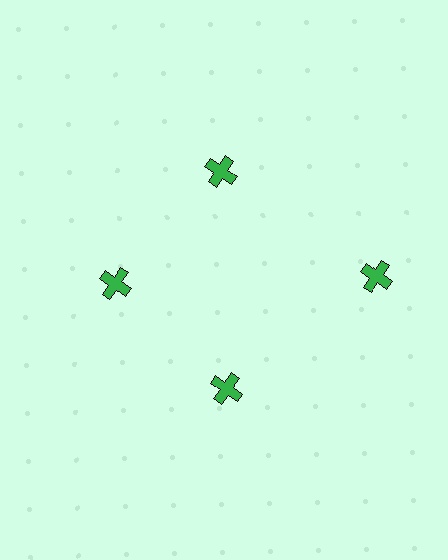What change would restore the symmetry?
The symmetry would be restored by moving it inward, back onto the ring so that all 4 crosses sit at equal angles and equal distance from the center.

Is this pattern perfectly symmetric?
No. The 4 green crosses are arranged in a ring, but one element near the 3 o'clock position is pushed outward from the center, breaking the 4-fold rotational symmetry.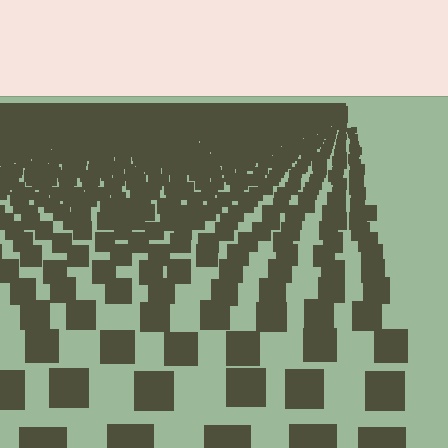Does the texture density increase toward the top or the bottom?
Density increases toward the top.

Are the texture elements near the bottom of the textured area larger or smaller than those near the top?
Larger. Near the bottom, elements are closer to the viewer and appear at a bigger on-screen size.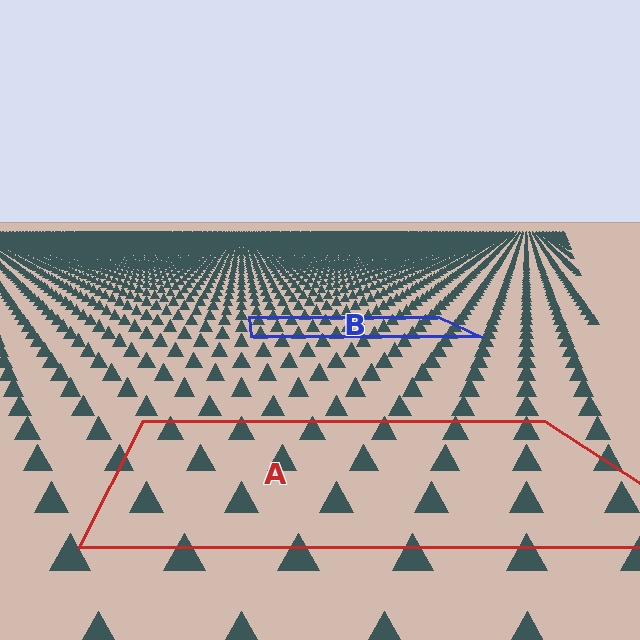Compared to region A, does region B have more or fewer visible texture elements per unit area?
Region B has more texture elements per unit area — they are packed more densely because it is farther away.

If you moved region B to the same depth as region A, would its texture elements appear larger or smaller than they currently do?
They would appear larger. At a closer depth, the same texture elements are projected at a bigger on-screen size.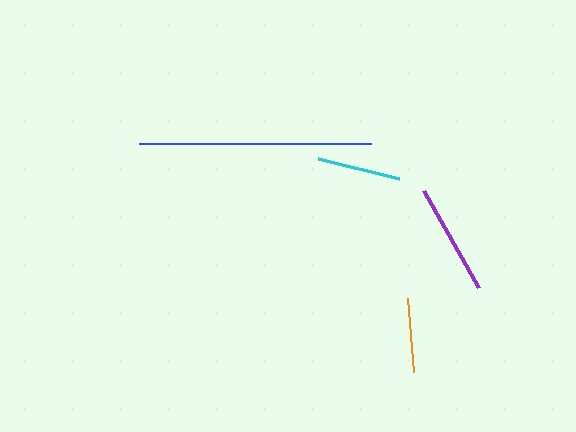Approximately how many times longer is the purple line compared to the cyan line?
The purple line is approximately 1.3 times the length of the cyan line.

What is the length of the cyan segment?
The cyan segment is approximately 83 pixels long.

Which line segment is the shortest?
The orange line is the shortest at approximately 73 pixels.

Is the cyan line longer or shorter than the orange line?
The cyan line is longer than the orange line.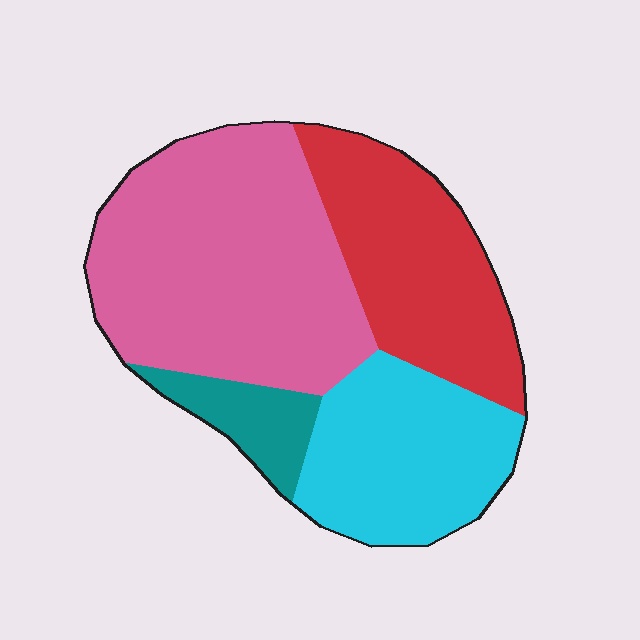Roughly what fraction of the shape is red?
Red takes up between a quarter and a half of the shape.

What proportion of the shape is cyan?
Cyan covers around 25% of the shape.